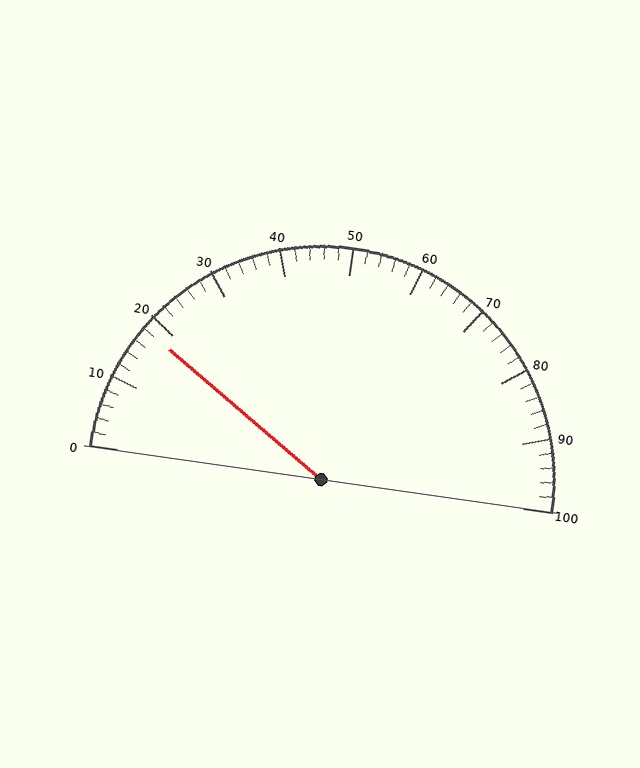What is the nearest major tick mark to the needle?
The nearest major tick mark is 20.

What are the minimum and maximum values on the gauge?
The gauge ranges from 0 to 100.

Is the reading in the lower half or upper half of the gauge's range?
The reading is in the lower half of the range (0 to 100).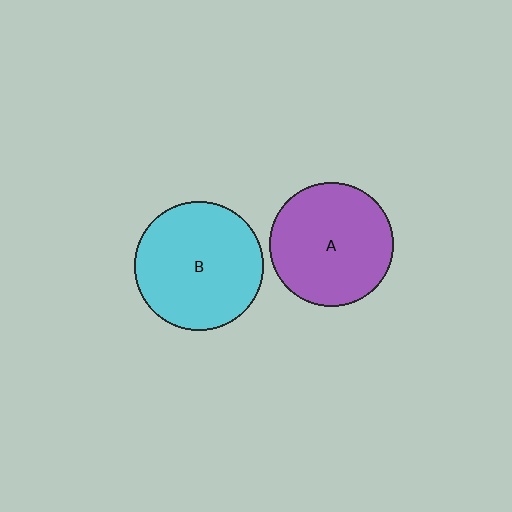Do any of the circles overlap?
No, none of the circles overlap.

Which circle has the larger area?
Circle B (cyan).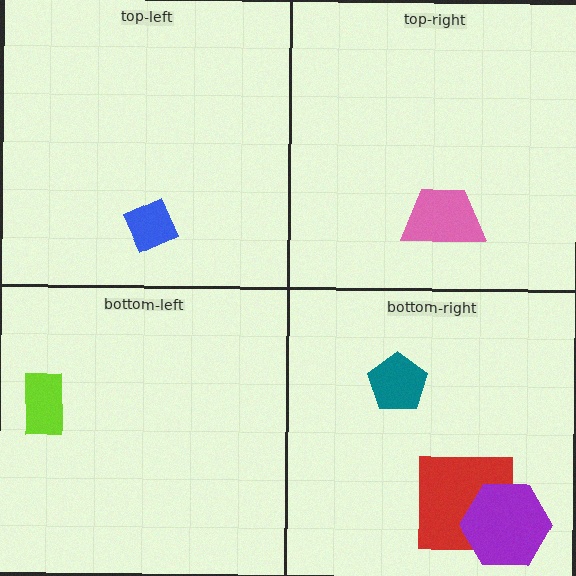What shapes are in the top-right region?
The pink trapezoid.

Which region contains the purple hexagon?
The bottom-right region.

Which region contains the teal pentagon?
The bottom-right region.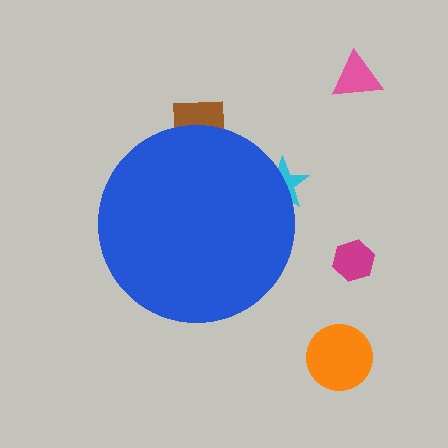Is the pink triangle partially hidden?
No, the pink triangle is fully visible.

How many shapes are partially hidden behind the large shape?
2 shapes are partially hidden.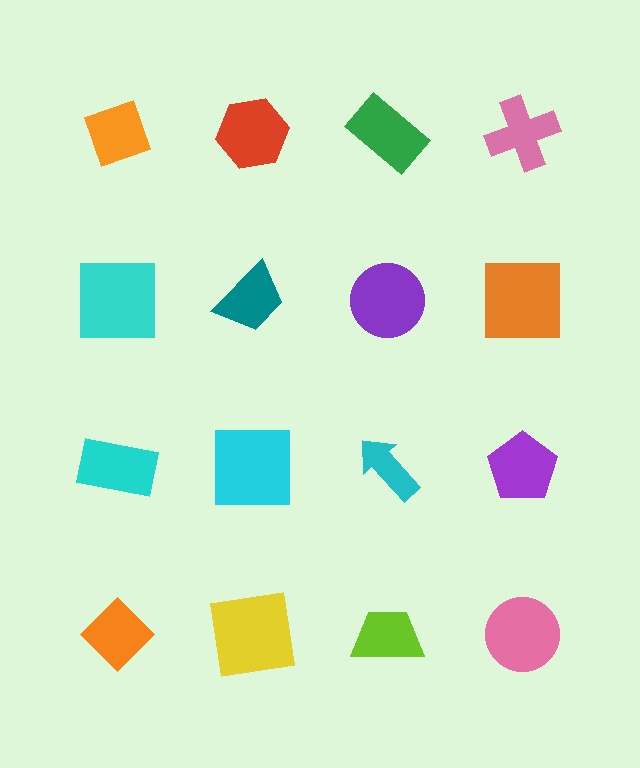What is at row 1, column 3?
A green rectangle.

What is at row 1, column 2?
A red hexagon.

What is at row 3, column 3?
A cyan arrow.